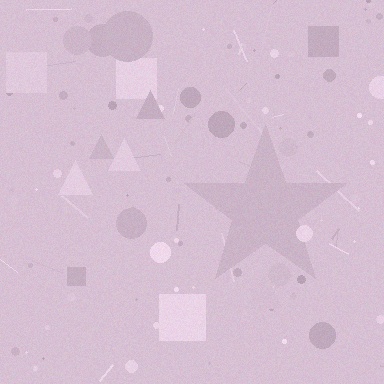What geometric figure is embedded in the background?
A star is embedded in the background.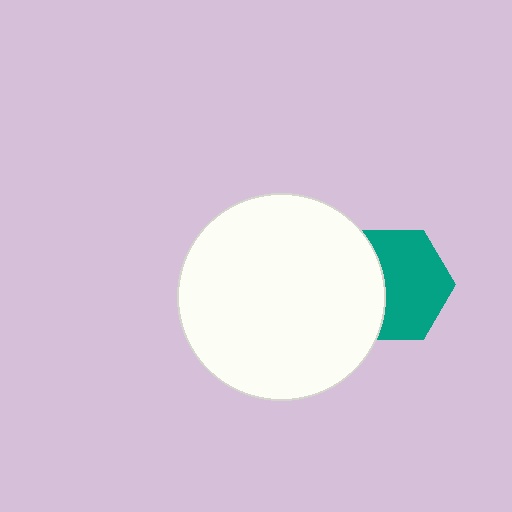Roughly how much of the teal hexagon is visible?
About half of it is visible (roughly 63%).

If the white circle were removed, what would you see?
You would see the complete teal hexagon.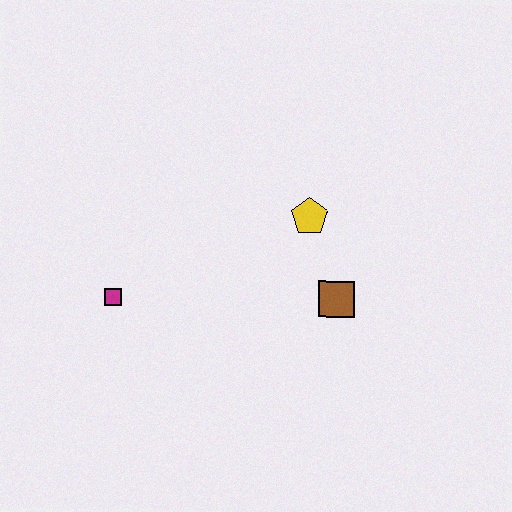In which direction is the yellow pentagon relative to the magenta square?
The yellow pentagon is to the right of the magenta square.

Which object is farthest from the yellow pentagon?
The magenta square is farthest from the yellow pentagon.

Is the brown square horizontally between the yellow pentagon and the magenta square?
No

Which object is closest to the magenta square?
The yellow pentagon is closest to the magenta square.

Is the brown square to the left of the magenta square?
No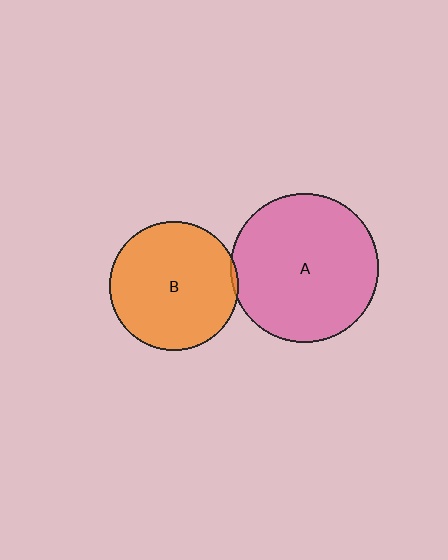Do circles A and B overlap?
Yes.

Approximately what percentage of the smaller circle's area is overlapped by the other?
Approximately 5%.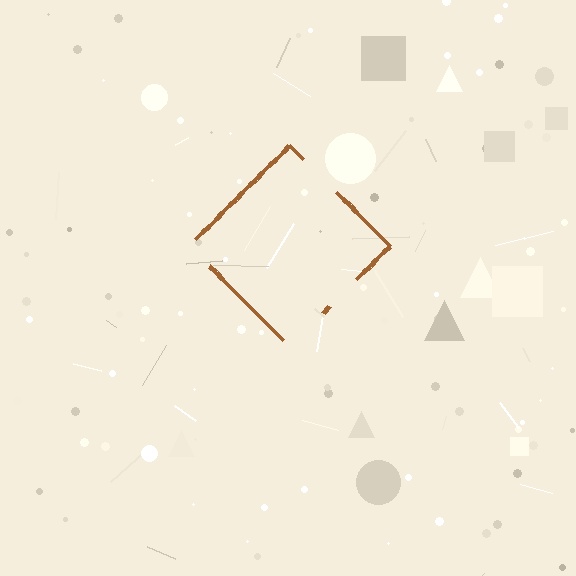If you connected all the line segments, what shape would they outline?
They would outline a diamond.